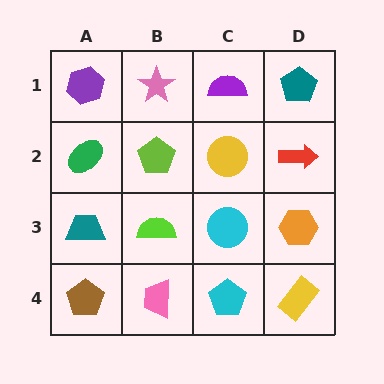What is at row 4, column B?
A pink trapezoid.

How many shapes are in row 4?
4 shapes.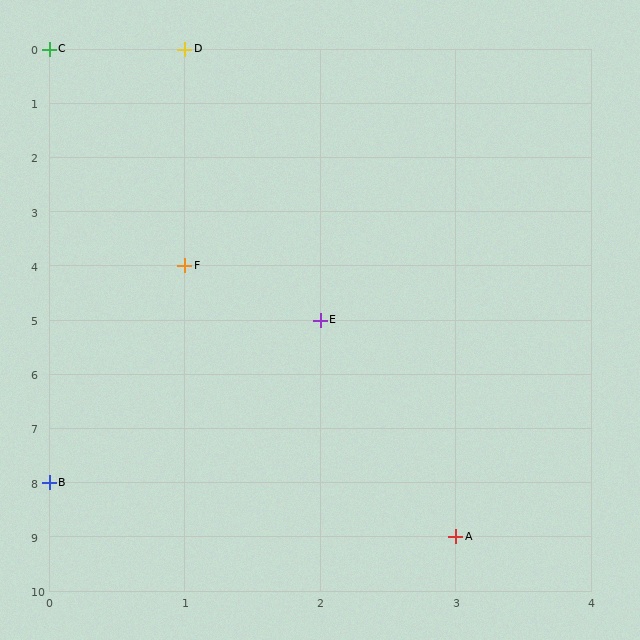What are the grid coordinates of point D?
Point D is at grid coordinates (1, 0).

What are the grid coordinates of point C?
Point C is at grid coordinates (0, 0).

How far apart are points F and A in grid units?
Points F and A are 2 columns and 5 rows apart (about 5.4 grid units diagonally).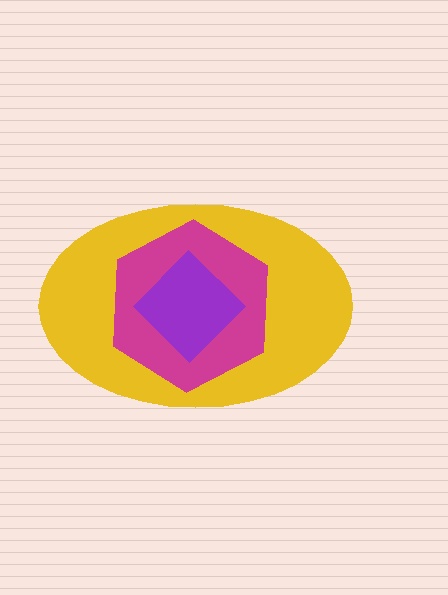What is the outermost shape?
The yellow ellipse.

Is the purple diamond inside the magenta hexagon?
Yes.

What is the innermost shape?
The purple diamond.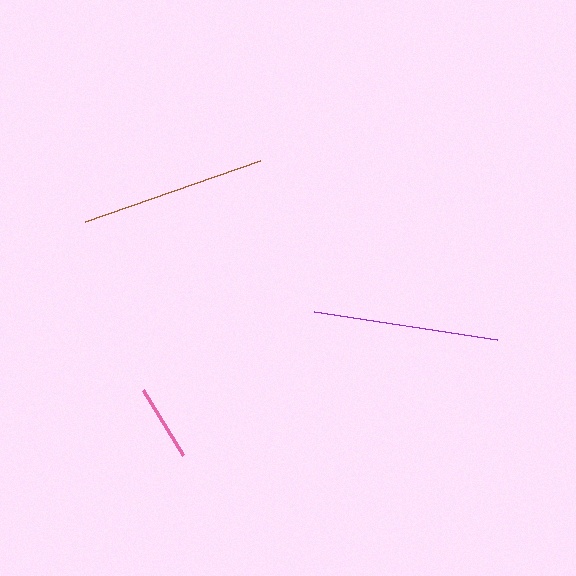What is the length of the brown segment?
The brown segment is approximately 185 pixels long.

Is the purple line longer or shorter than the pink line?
The purple line is longer than the pink line.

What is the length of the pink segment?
The pink segment is approximately 77 pixels long.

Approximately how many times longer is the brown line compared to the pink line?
The brown line is approximately 2.4 times the length of the pink line.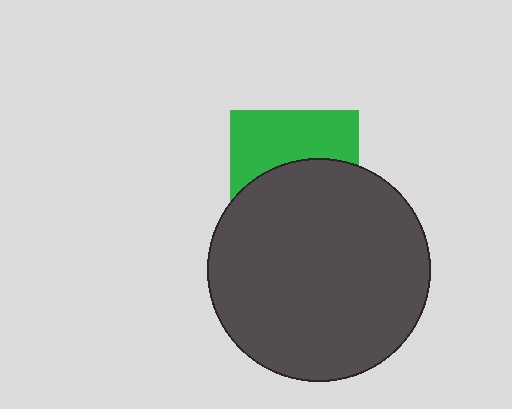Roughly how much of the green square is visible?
About half of it is visible (roughly 46%).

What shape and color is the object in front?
The object in front is a dark gray circle.